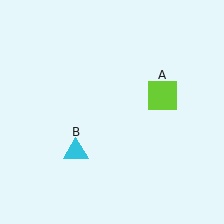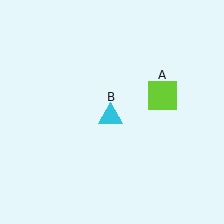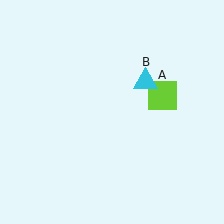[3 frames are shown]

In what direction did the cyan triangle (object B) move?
The cyan triangle (object B) moved up and to the right.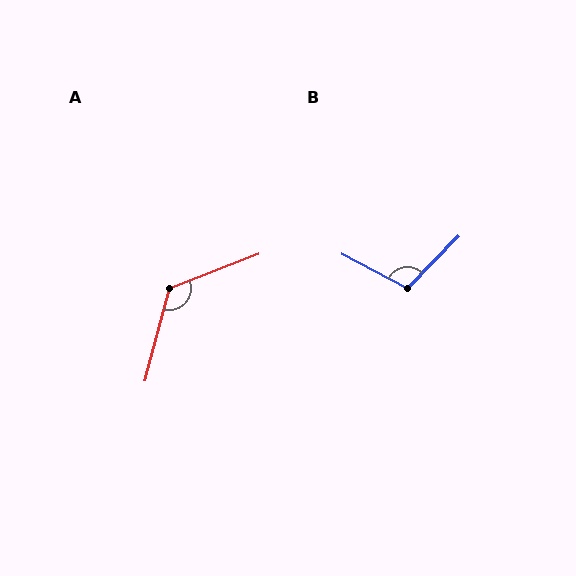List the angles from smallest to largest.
B (107°), A (125°).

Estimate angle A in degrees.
Approximately 125 degrees.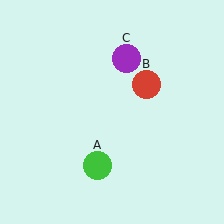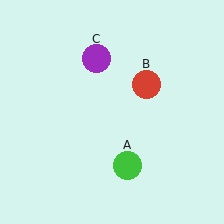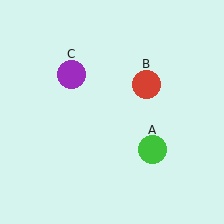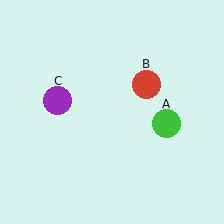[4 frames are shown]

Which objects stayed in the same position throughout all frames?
Red circle (object B) remained stationary.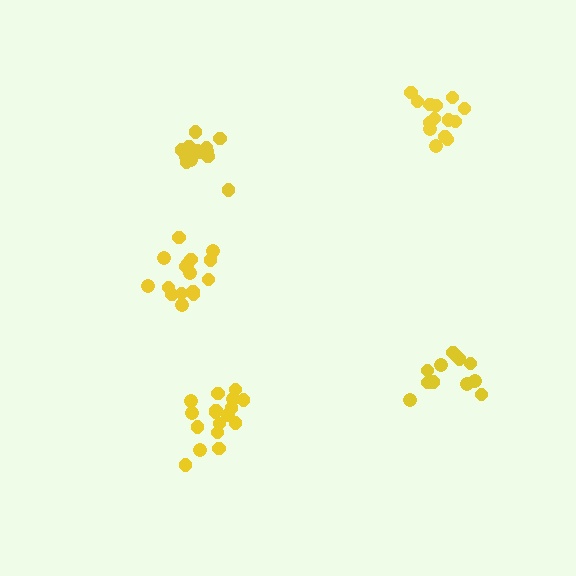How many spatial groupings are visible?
There are 5 spatial groupings.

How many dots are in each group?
Group 1: 17 dots, Group 2: 14 dots, Group 3: 12 dots, Group 4: 16 dots, Group 5: 13 dots (72 total).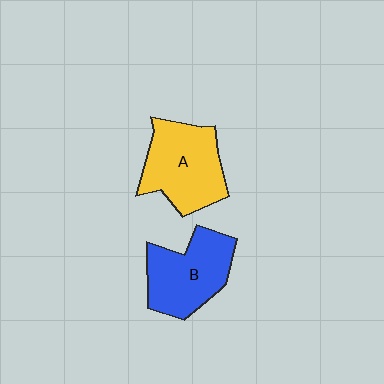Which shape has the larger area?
Shape A (yellow).